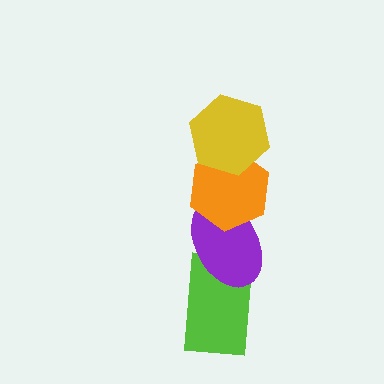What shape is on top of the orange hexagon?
The yellow hexagon is on top of the orange hexagon.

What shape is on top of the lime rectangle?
The purple ellipse is on top of the lime rectangle.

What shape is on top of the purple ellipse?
The orange hexagon is on top of the purple ellipse.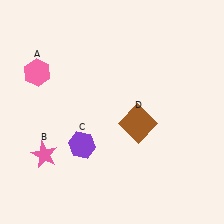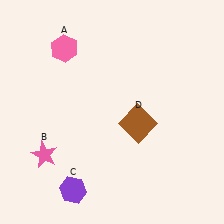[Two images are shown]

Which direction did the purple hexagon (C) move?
The purple hexagon (C) moved down.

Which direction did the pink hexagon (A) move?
The pink hexagon (A) moved right.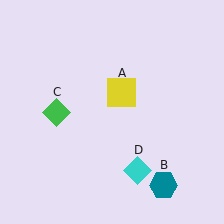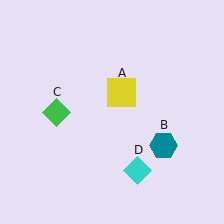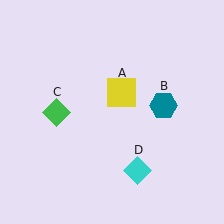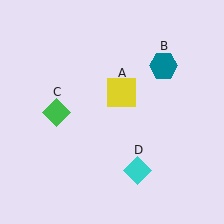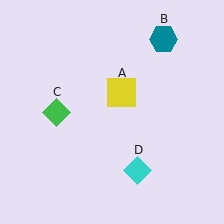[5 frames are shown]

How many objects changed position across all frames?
1 object changed position: teal hexagon (object B).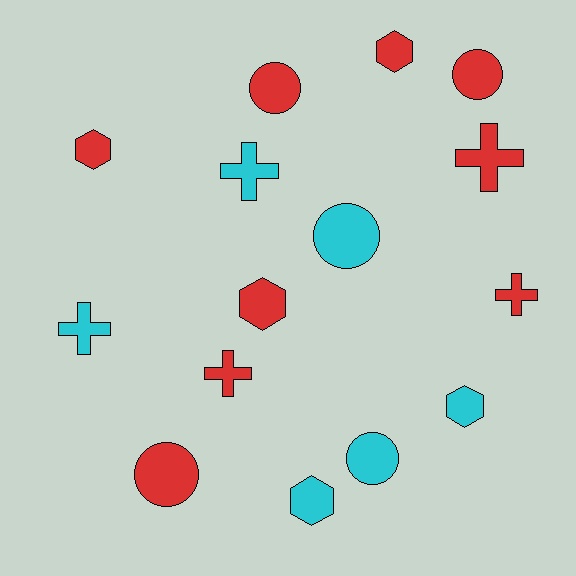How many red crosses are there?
There are 3 red crosses.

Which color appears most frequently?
Red, with 9 objects.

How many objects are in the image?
There are 15 objects.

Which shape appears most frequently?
Hexagon, with 5 objects.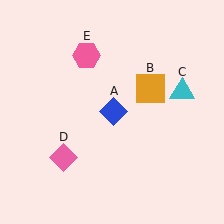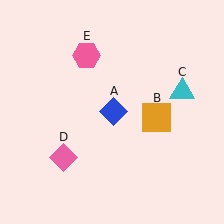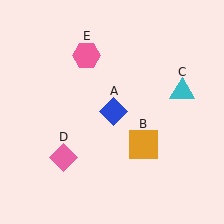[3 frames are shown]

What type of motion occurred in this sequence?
The orange square (object B) rotated clockwise around the center of the scene.